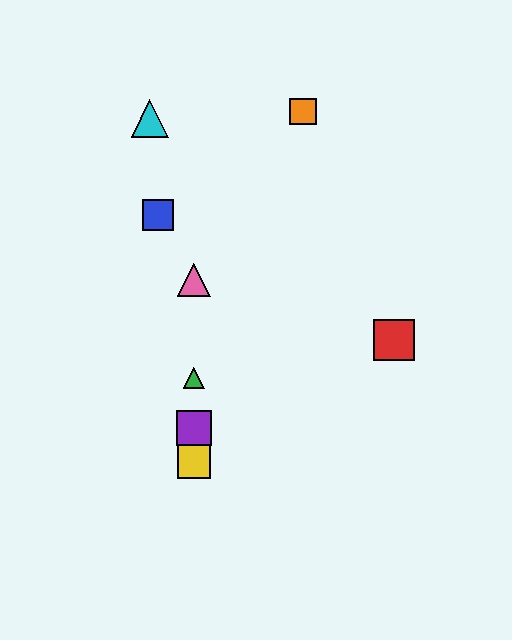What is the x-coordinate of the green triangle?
The green triangle is at x≈194.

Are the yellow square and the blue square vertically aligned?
No, the yellow square is at x≈194 and the blue square is at x≈158.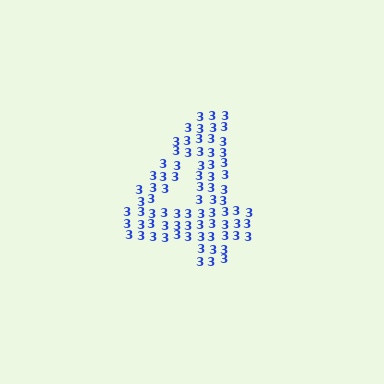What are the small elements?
The small elements are digit 3's.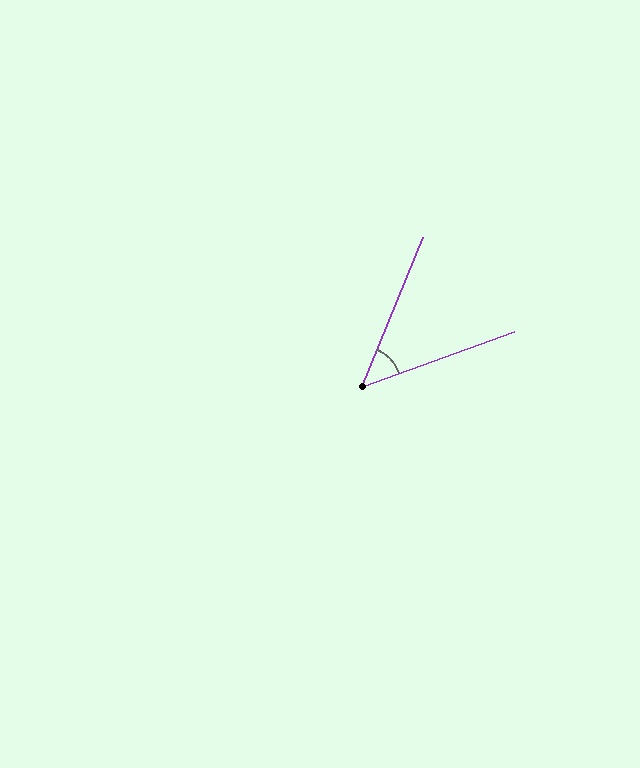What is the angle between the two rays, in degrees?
Approximately 48 degrees.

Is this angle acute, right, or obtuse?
It is acute.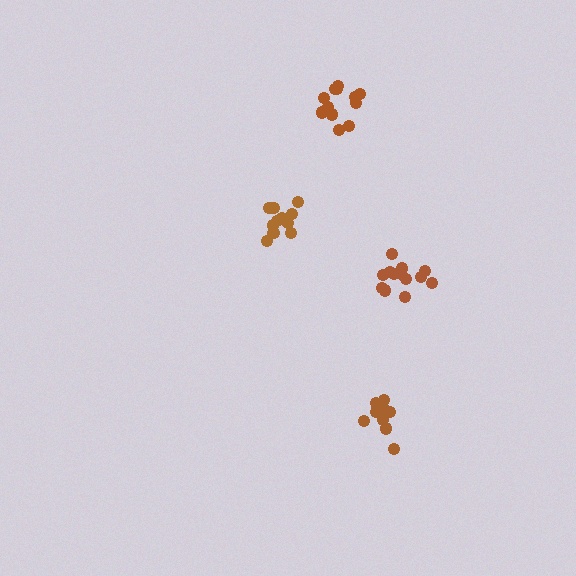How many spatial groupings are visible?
There are 4 spatial groupings.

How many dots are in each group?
Group 1: 12 dots, Group 2: 11 dots, Group 3: 12 dots, Group 4: 13 dots (48 total).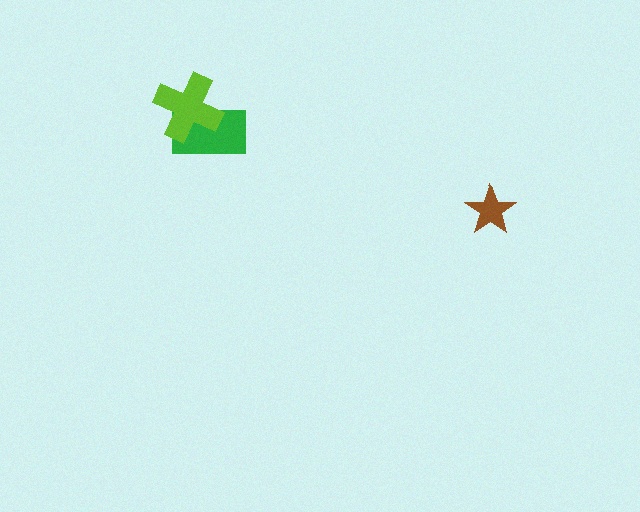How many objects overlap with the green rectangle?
1 object overlaps with the green rectangle.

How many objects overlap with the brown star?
0 objects overlap with the brown star.